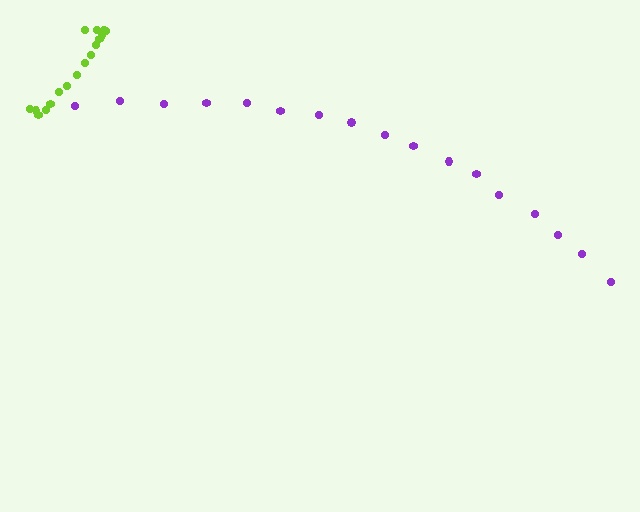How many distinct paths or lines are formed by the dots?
There are 2 distinct paths.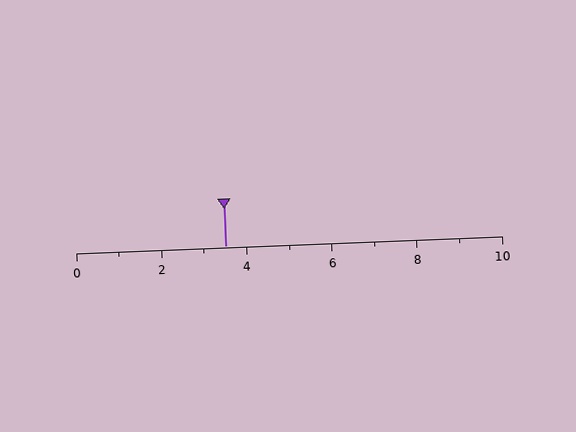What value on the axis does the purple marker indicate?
The marker indicates approximately 3.5.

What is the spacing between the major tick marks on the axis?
The major ticks are spaced 2 apart.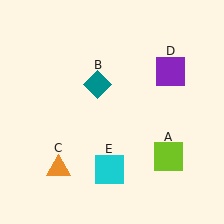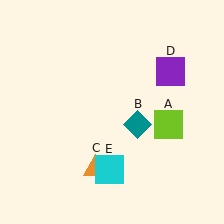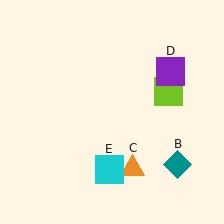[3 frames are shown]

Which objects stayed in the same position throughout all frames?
Purple square (object D) and cyan square (object E) remained stationary.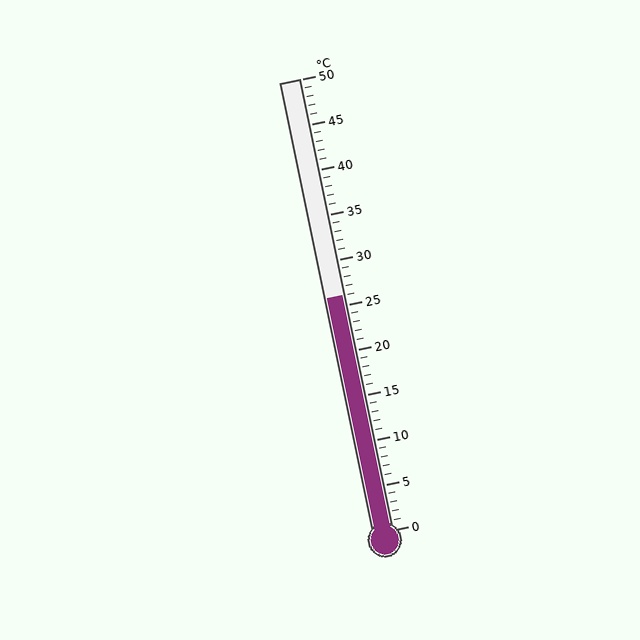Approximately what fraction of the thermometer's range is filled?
The thermometer is filled to approximately 50% of its range.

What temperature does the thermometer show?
The thermometer shows approximately 26°C.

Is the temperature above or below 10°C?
The temperature is above 10°C.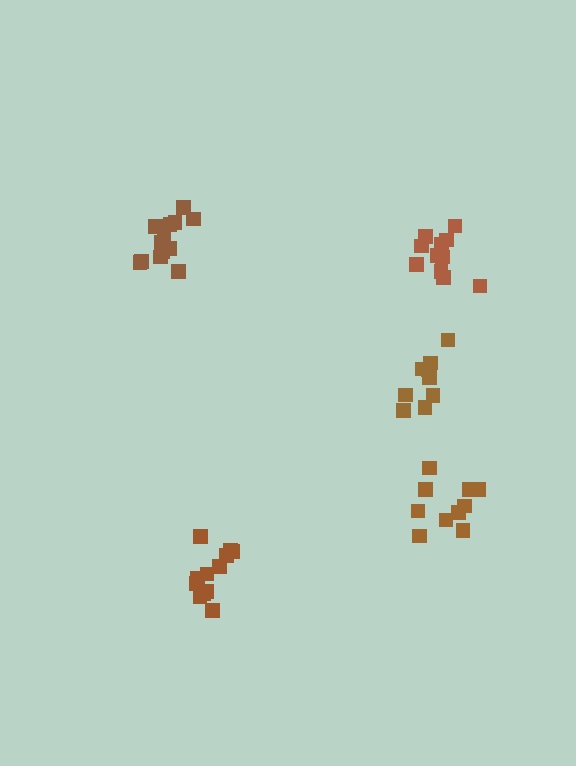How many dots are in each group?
Group 1: 11 dots, Group 2: 12 dots, Group 3: 13 dots, Group 4: 9 dots, Group 5: 10 dots (55 total).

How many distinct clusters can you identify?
There are 5 distinct clusters.